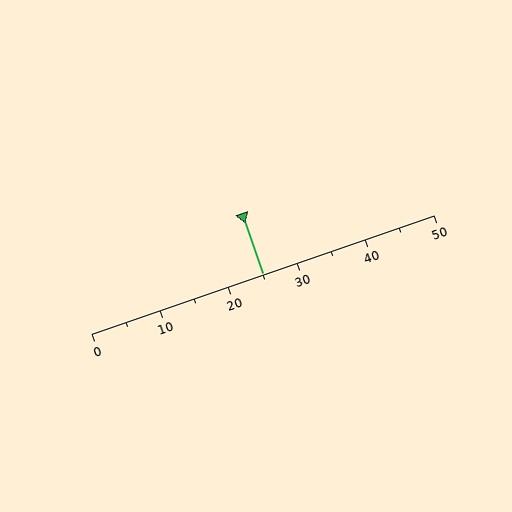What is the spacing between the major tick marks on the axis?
The major ticks are spaced 10 apart.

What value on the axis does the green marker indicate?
The marker indicates approximately 25.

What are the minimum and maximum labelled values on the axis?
The axis runs from 0 to 50.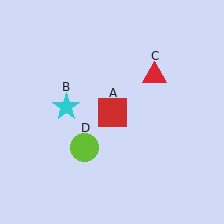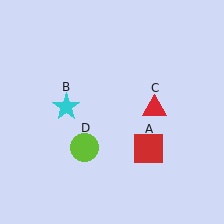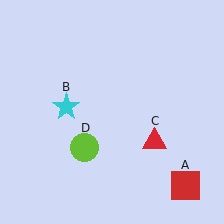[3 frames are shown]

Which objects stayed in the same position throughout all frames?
Cyan star (object B) and lime circle (object D) remained stationary.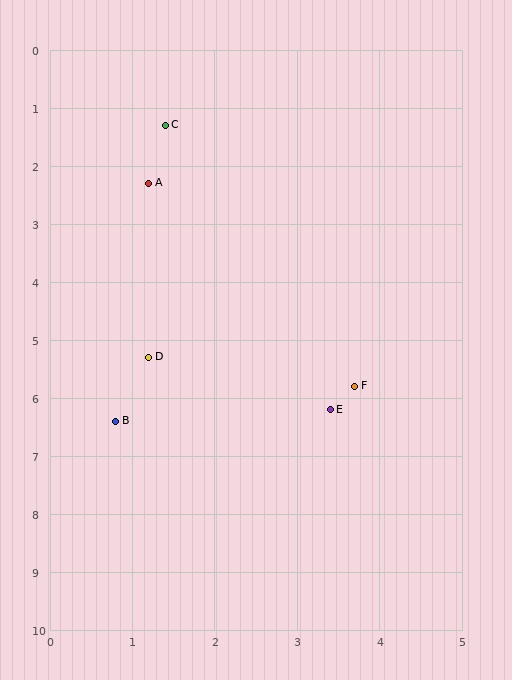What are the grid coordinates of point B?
Point B is at approximately (0.8, 6.4).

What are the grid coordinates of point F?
Point F is at approximately (3.7, 5.8).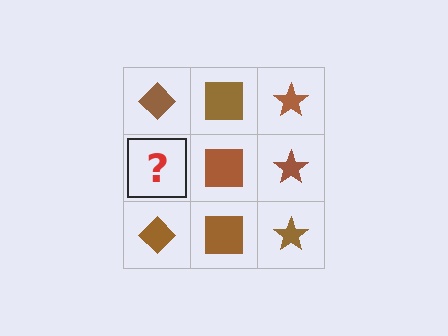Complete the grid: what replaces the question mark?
The question mark should be replaced with a brown diamond.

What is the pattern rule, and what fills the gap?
The rule is that each column has a consistent shape. The gap should be filled with a brown diamond.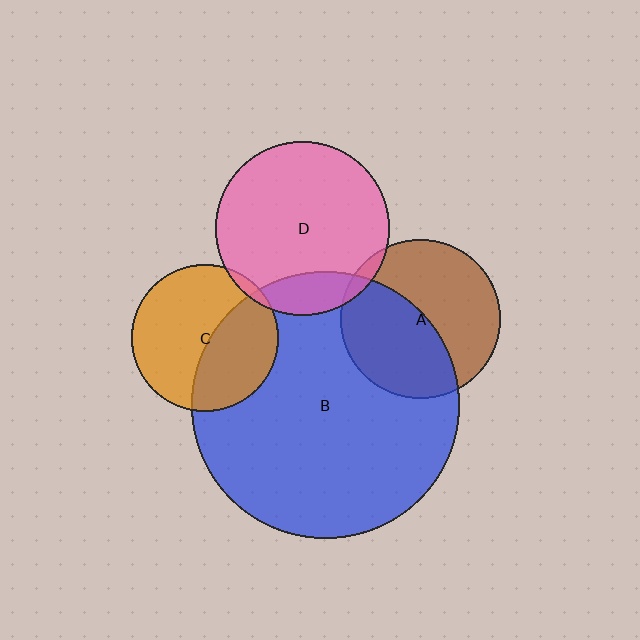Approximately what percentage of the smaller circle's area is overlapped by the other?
Approximately 15%.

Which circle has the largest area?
Circle B (blue).